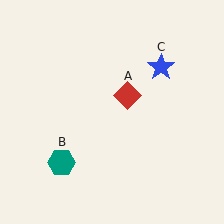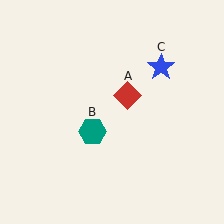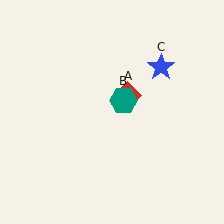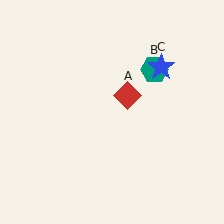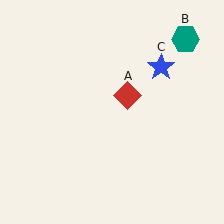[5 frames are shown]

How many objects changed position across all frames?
1 object changed position: teal hexagon (object B).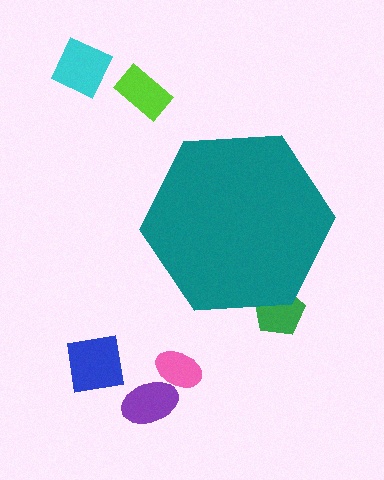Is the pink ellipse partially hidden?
No, the pink ellipse is fully visible.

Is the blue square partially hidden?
No, the blue square is fully visible.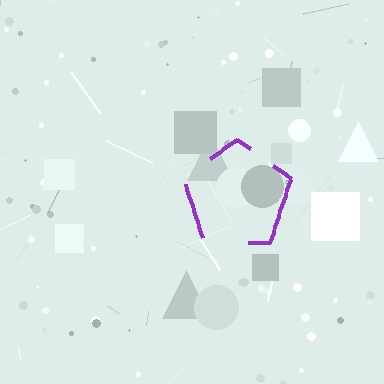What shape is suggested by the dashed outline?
The dashed outline suggests a pentagon.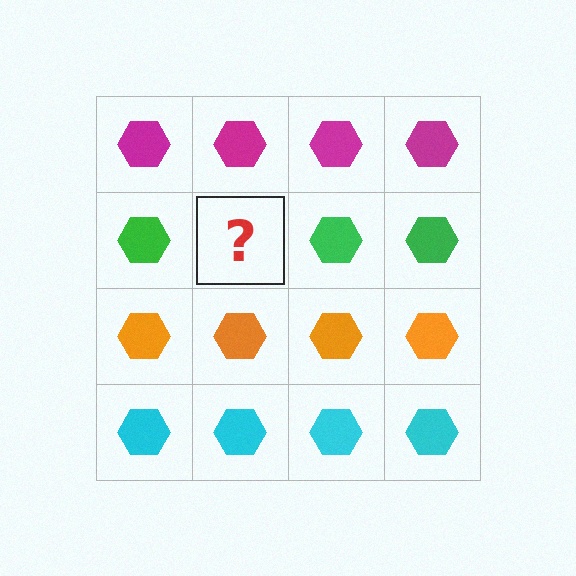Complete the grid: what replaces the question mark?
The question mark should be replaced with a green hexagon.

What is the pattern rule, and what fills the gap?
The rule is that each row has a consistent color. The gap should be filled with a green hexagon.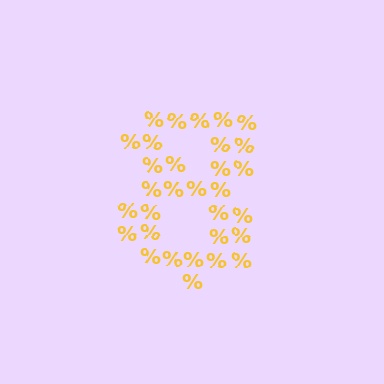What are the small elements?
The small elements are percent signs.